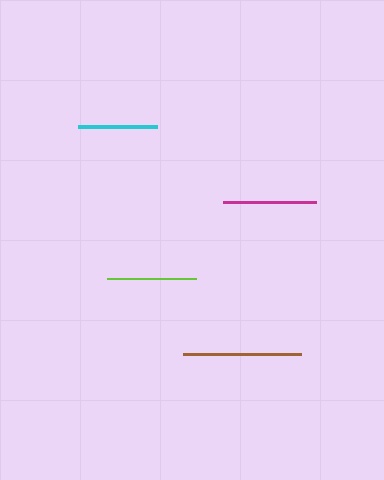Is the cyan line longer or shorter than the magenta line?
The magenta line is longer than the cyan line.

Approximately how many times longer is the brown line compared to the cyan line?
The brown line is approximately 1.5 times the length of the cyan line.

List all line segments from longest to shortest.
From longest to shortest: brown, magenta, lime, cyan.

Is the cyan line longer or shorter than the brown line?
The brown line is longer than the cyan line.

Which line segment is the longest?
The brown line is the longest at approximately 118 pixels.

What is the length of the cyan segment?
The cyan segment is approximately 79 pixels long.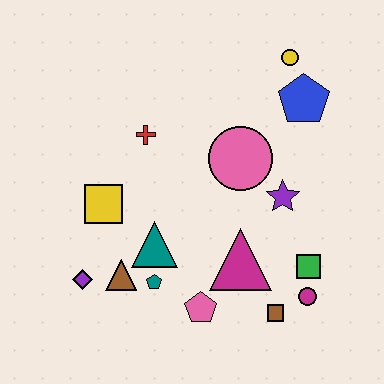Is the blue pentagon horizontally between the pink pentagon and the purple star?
No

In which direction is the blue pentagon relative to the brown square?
The blue pentagon is above the brown square.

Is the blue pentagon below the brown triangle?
No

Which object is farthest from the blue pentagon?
The purple diamond is farthest from the blue pentagon.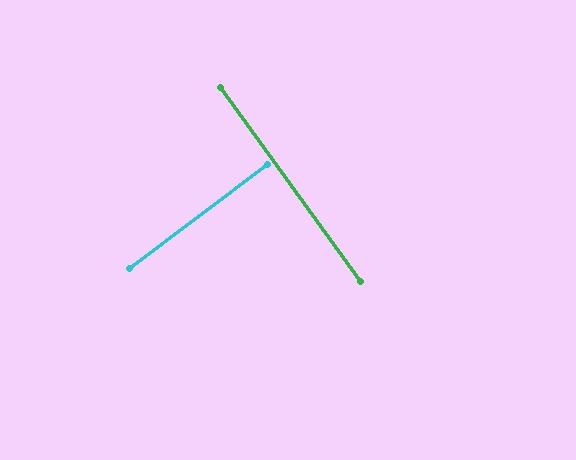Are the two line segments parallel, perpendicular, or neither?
Perpendicular — they meet at approximately 89°.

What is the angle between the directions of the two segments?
Approximately 89 degrees.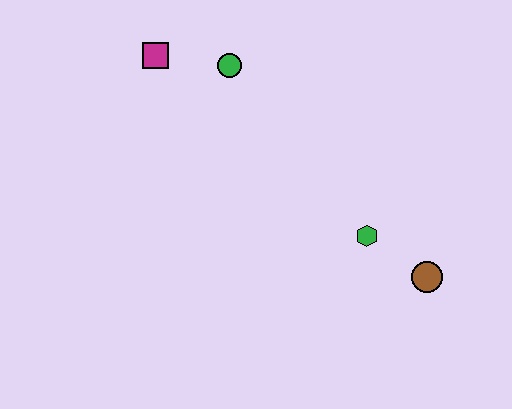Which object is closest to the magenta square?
The green circle is closest to the magenta square.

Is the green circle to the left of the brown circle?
Yes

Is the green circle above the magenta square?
No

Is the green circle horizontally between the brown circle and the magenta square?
Yes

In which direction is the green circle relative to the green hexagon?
The green circle is above the green hexagon.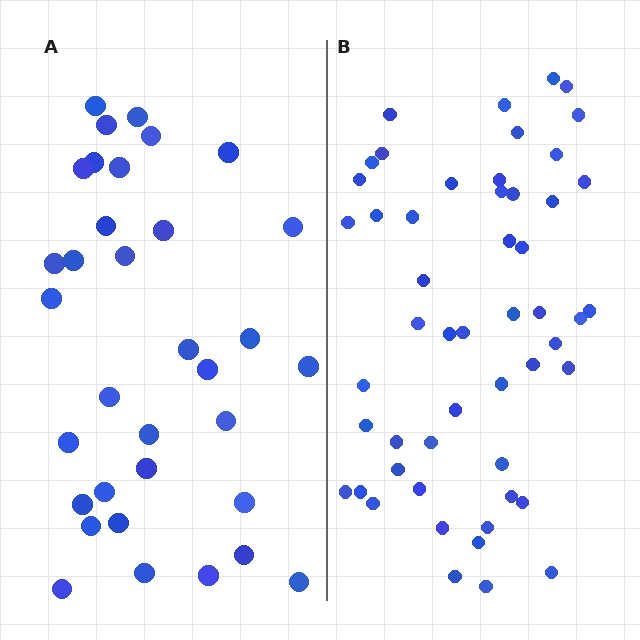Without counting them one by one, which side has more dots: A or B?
Region B (the right region) has more dots.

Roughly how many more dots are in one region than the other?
Region B has approximately 20 more dots than region A.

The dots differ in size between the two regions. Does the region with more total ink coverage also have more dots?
No. Region A has more total ink coverage because its dots are larger, but region B actually contains more individual dots. Total area can be misleading — the number of items is what matters here.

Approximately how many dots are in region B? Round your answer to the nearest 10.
About 50 dots. (The exact count is 52, which rounds to 50.)